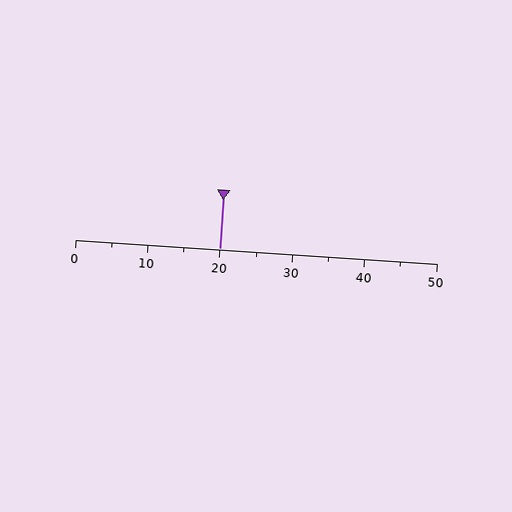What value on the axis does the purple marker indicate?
The marker indicates approximately 20.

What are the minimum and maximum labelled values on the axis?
The axis runs from 0 to 50.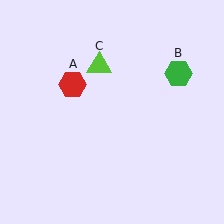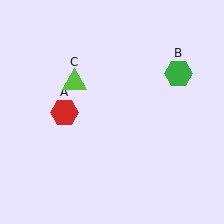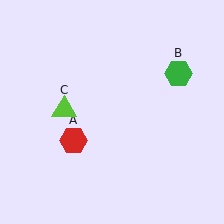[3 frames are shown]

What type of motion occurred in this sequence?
The red hexagon (object A), lime triangle (object C) rotated counterclockwise around the center of the scene.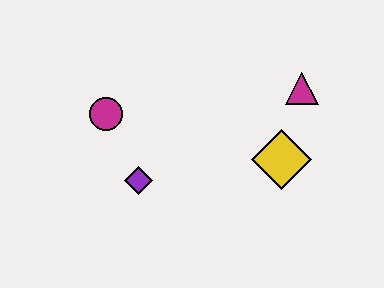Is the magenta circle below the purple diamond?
No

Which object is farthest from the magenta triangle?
The magenta circle is farthest from the magenta triangle.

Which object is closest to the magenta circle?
The purple diamond is closest to the magenta circle.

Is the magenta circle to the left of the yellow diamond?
Yes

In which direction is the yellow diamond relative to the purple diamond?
The yellow diamond is to the right of the purple diamond.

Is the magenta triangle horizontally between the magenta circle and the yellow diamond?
No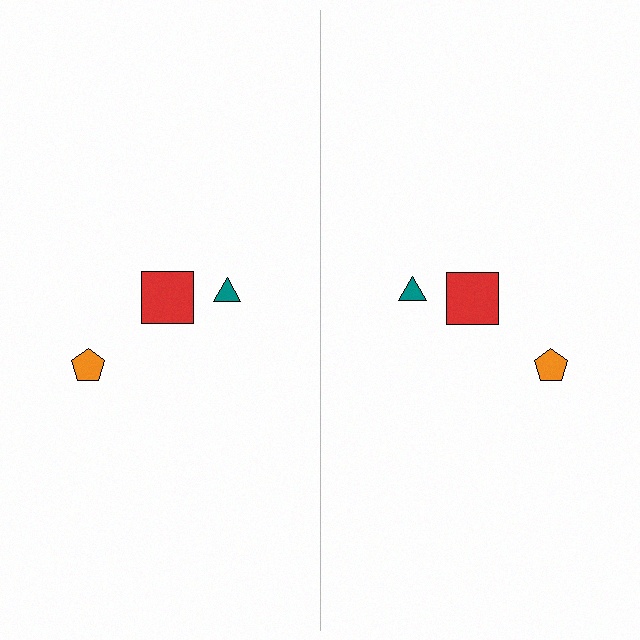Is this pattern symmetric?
Yes, this pattern has bilateral (reflection) symmetry.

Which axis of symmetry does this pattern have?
The pattern has a vertical axis of symmetry running through the center of the image.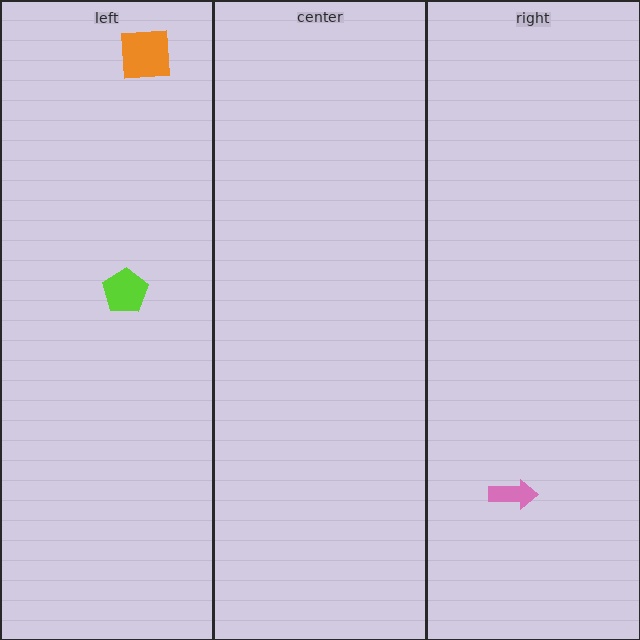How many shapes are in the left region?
2.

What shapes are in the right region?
The pink arrow.